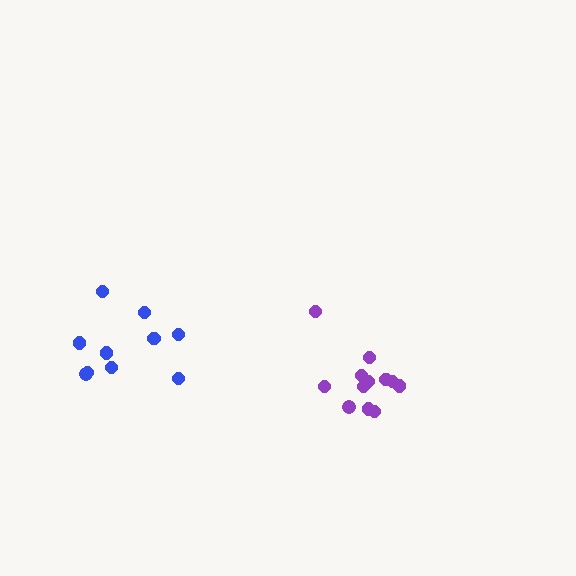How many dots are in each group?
Group 1: 10 dots, Group 2: 12 dots (22 total).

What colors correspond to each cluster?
The clusters are colored: blue, purple.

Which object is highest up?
The blue cluster is topmost.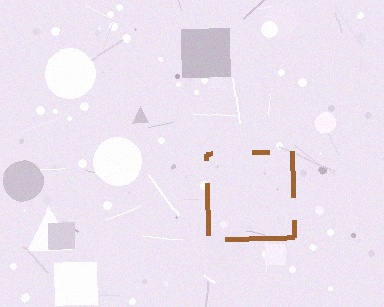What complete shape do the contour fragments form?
The contour fragments form a square.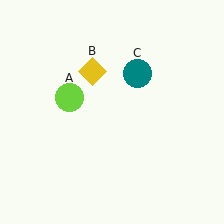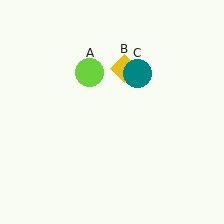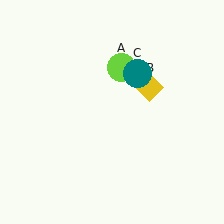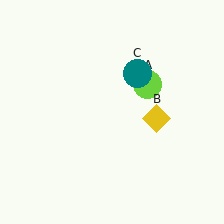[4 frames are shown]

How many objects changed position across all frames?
2 objects changed position: lime circle (object A), yellow diamond (object B).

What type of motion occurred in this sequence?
The lime circle (object A), yellow diamond (object B) rotated clockwise around the center of the scene.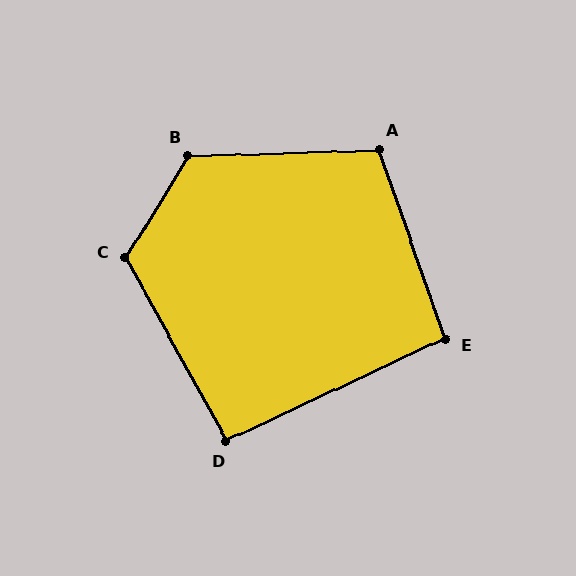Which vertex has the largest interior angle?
B, at approximately 124 degrees.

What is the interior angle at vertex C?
Approximately 119 degrees (obtuse).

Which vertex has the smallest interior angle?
D, at approximately 94 degrees.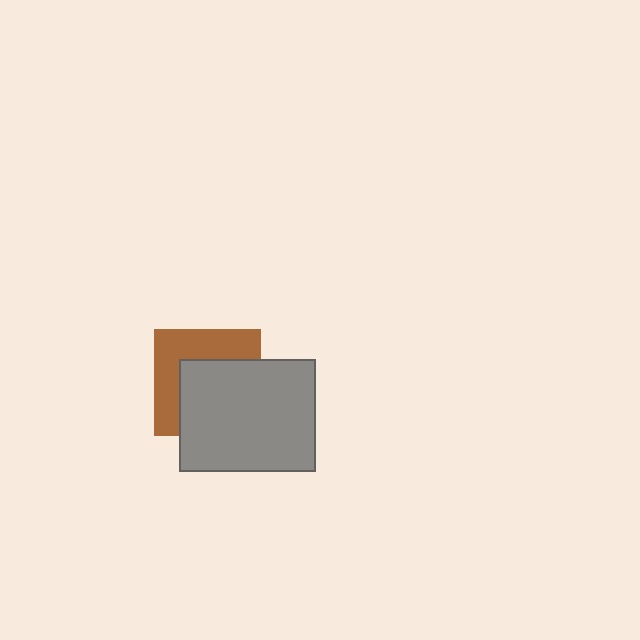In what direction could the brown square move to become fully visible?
The brown square could move toward the upper-left. That would shift it out from behind the gray rectangle entirely.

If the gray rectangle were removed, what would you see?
You would see the complete brown square.